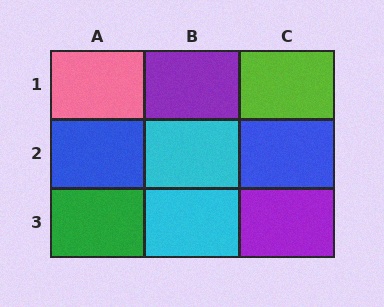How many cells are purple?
2 cells are purple.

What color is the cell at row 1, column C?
Lime.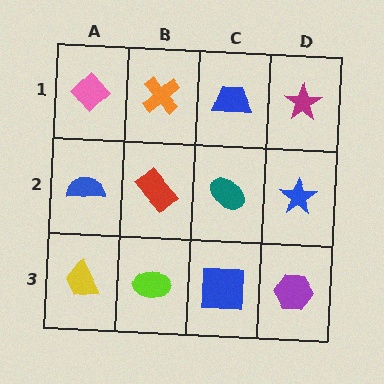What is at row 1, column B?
An orange cross.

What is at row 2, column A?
A blue semicircle.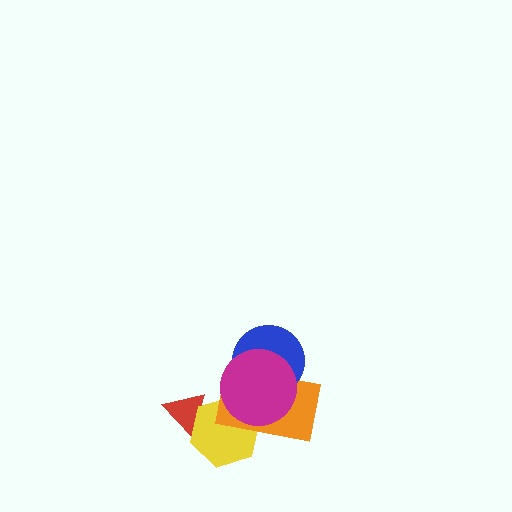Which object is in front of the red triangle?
The yellow hexagon is in front of the red triangle.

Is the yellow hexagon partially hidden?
Yes, it is partially covered by another shape.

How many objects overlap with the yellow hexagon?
3 objects overlap with the yellow hexagon.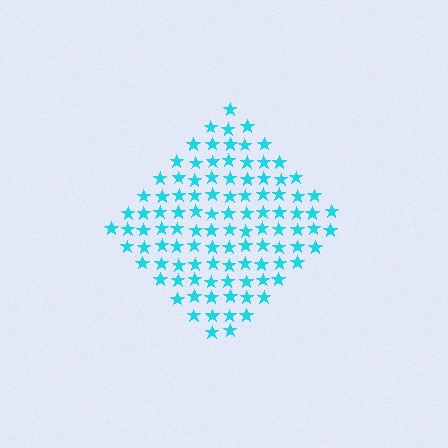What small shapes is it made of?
It is made of small stars.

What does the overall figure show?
The overall figure shows a diamond.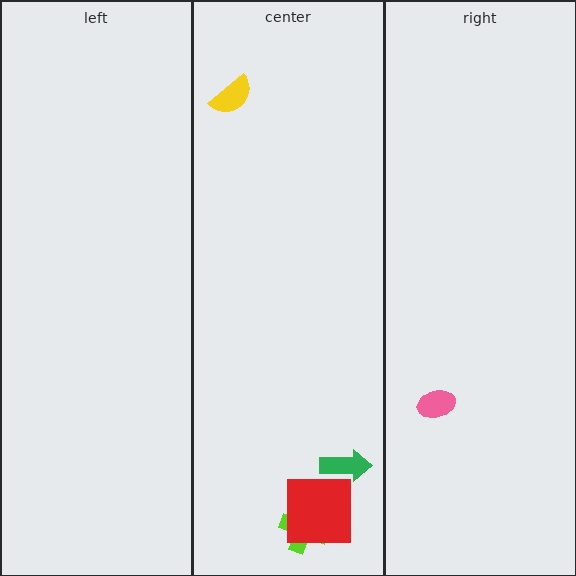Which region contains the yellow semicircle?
The center region.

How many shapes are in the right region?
1.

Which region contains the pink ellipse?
The right region.